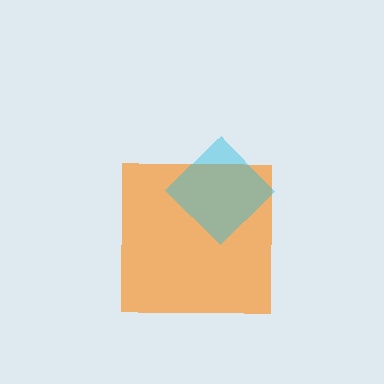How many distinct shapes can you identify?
There are 2 distinct shapes: an orange square, a cyan diamond.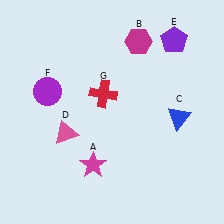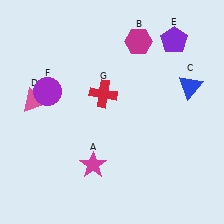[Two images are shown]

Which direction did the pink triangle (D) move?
The pink triangle (D) moved up.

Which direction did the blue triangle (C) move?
The blue triangle (C) moved up.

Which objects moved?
The objects that moved are: the blue triangle (C), the pink triangle (D).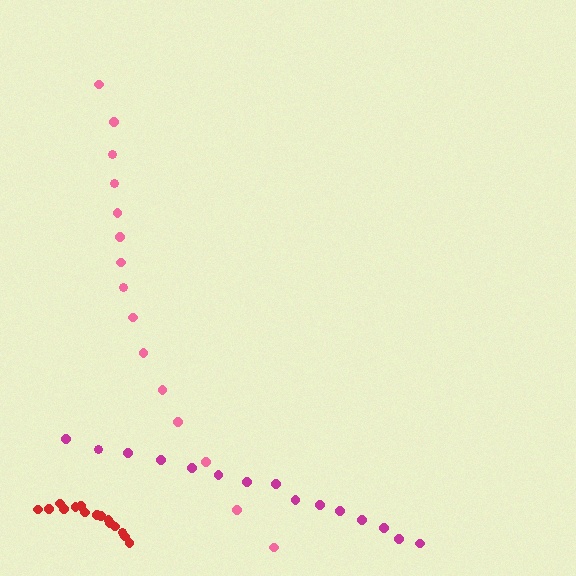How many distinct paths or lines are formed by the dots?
There are 3 distinct paths.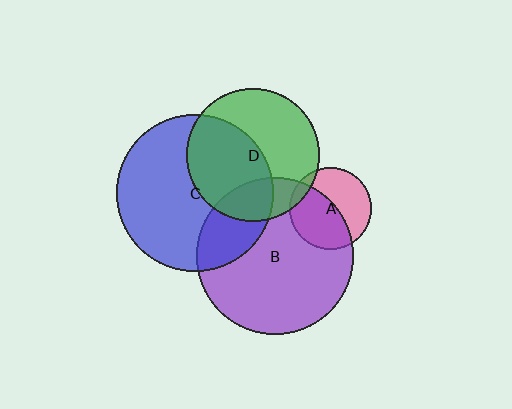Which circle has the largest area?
Circle B (purple).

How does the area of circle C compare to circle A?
Approximately 3.6 times.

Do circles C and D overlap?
Yes.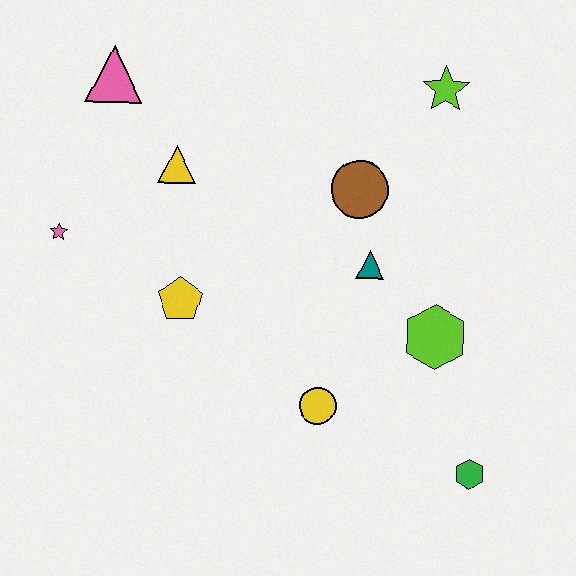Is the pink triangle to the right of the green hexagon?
No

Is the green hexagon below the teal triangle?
Yes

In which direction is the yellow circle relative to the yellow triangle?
The yellow circle is below the yellow triangle.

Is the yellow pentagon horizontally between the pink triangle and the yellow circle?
Yes